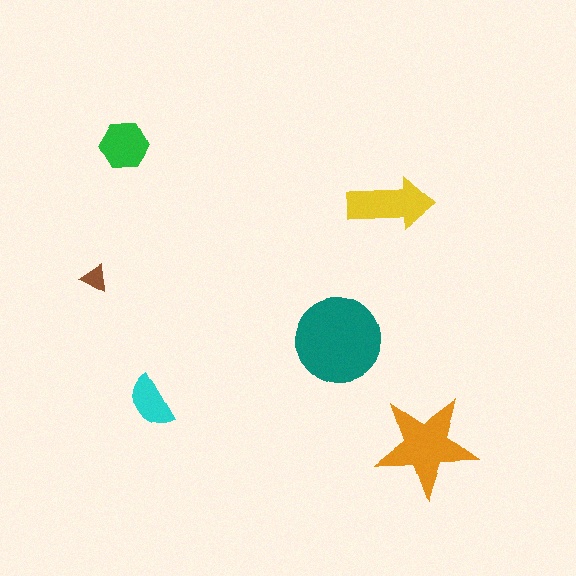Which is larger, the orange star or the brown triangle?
The orange star.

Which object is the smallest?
The brown triangle.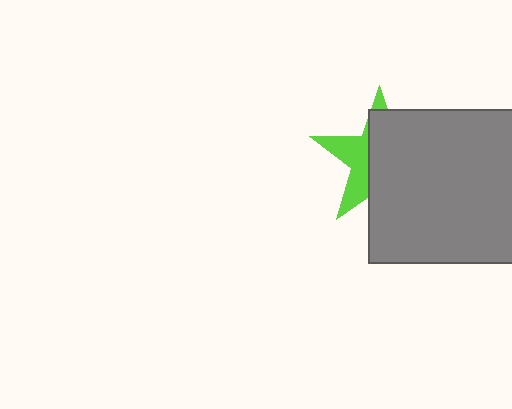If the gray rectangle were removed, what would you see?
You would see the complete lime star.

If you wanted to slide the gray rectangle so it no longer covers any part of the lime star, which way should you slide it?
Slide it right — that is the most direct way to separate the two shapes.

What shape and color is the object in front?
The object in front is a gray rectangle.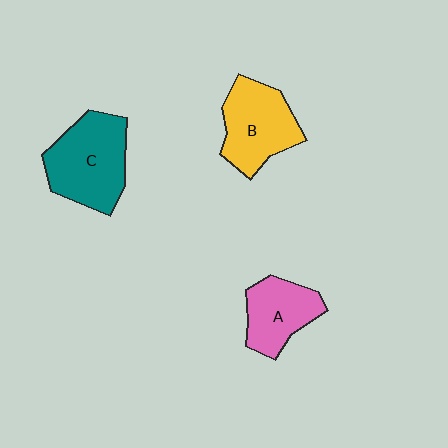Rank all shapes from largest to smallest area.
From largest to smallest: C (teal), B (yellow), A (pink).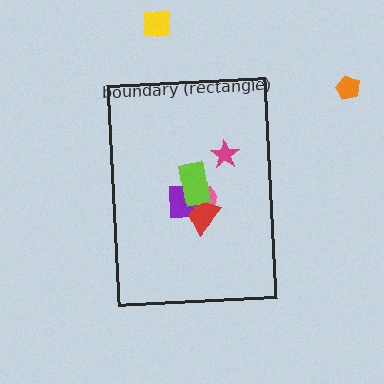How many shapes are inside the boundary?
5 inside, 2 outside.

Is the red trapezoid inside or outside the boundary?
Inside.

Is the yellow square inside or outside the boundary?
Outside.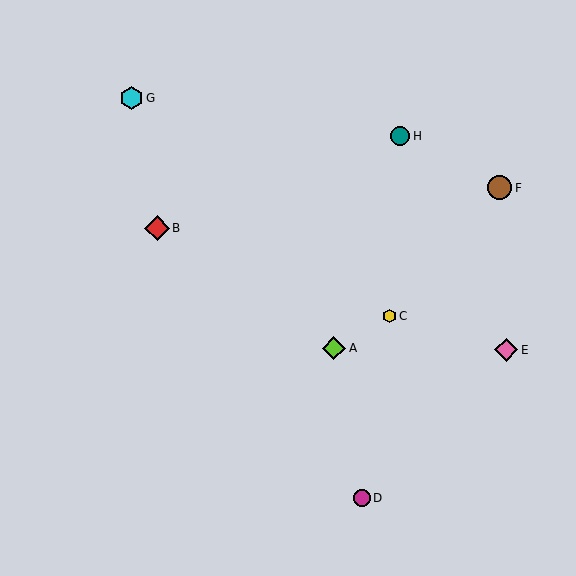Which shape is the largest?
The red diamond (labeled B) is the largest.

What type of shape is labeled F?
Shape F is a brown circle.